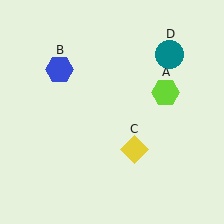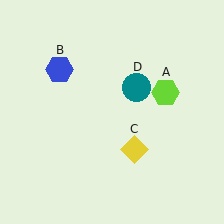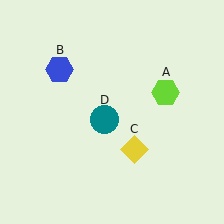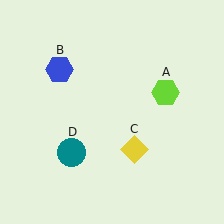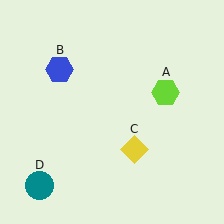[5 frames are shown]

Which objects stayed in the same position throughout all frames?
Lime hexagon (object A) and blue hexagon (object B) and yellow diamond (object C) remained stationary.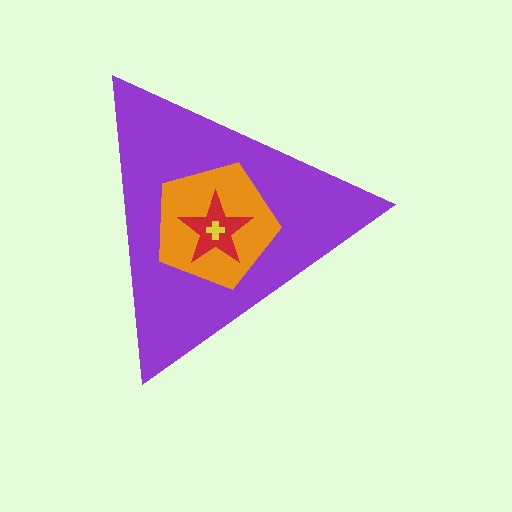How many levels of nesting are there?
4.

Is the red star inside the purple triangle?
Yes.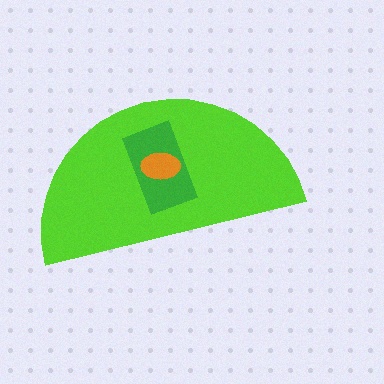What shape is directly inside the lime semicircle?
The green rectangle.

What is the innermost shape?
The orange ellipse.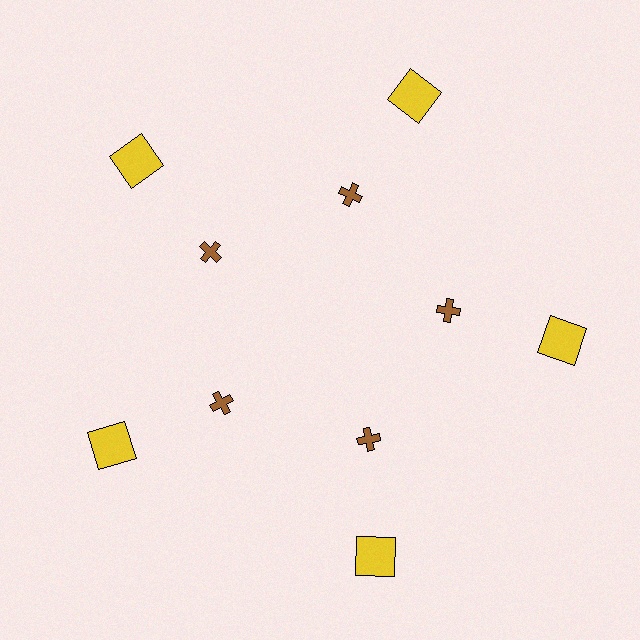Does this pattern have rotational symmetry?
Yes, this pattern has 5-fold rotational symmetry. It looks the same after rotating 72 degrees around the center.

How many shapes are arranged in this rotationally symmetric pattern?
There are 10 shapes, arranged in 5 groups of 2.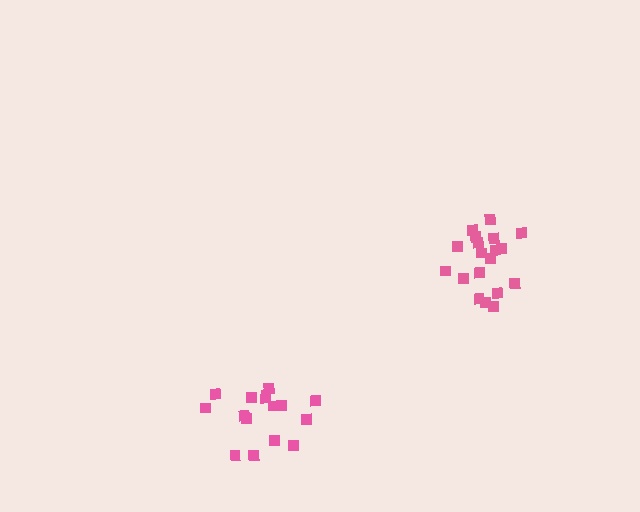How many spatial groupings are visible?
There are 2 spatial groupings.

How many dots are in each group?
Group 1: 19 dots, Group 2: 16 dots (35 total).